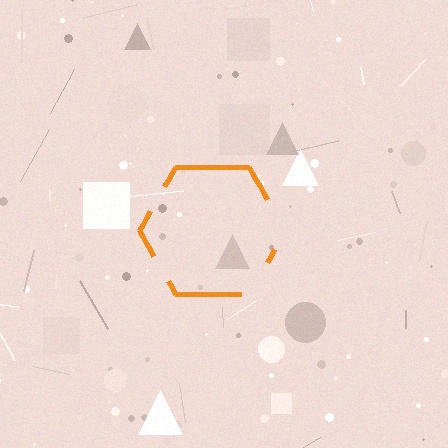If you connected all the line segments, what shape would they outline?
They would outline a hexagon.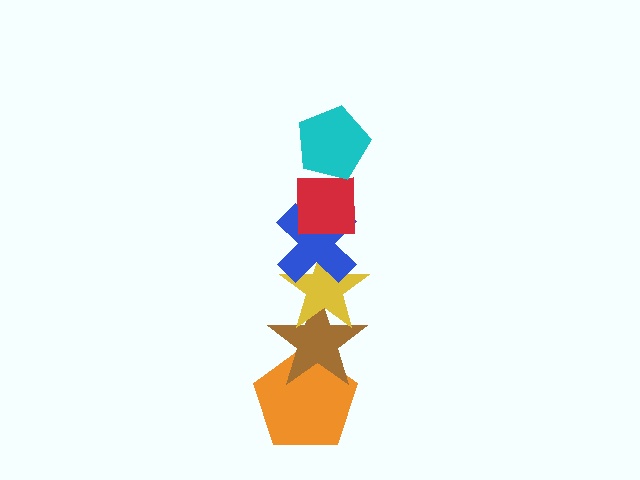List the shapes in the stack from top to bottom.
From top to bottom: the cyan pentagon, the red square, the blue cross, the yellow star, the brown star, the orange pentagon.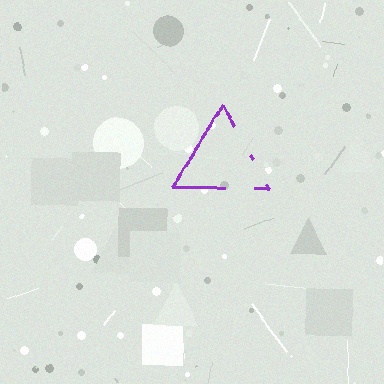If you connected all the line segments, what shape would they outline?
They would outline a triangle.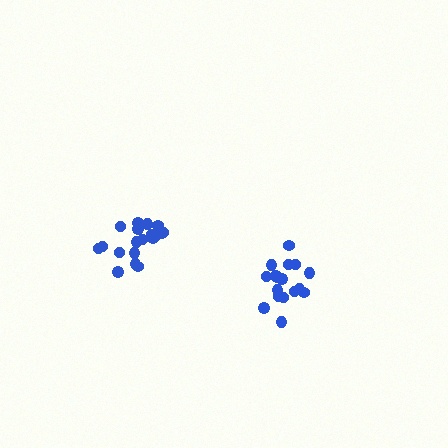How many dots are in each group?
Group 1: 17 dots, Group 2: 19 dots (36 total).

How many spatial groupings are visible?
There are 2 spatial groupings.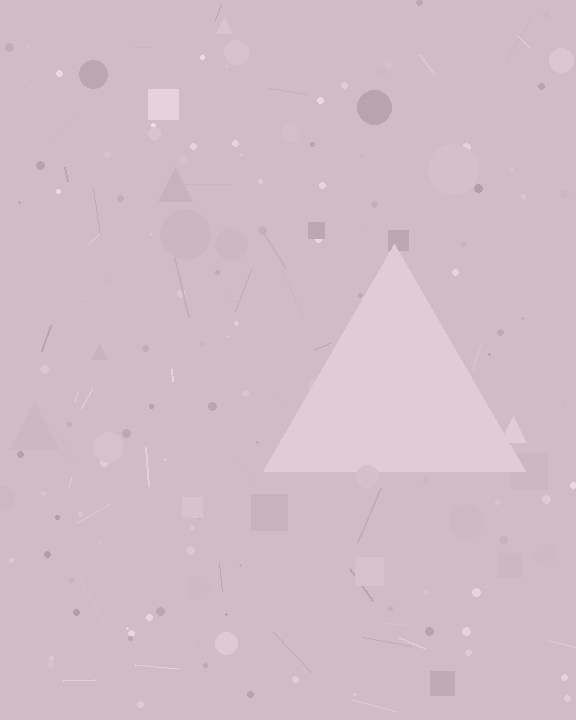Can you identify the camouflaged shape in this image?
The camouflaged shape is a triangle.